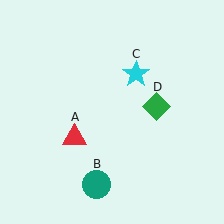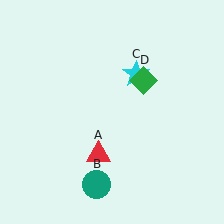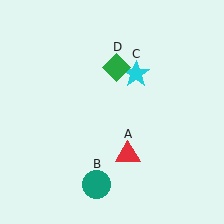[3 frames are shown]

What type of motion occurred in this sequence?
The red triangle (object A), green diamond (object D) rotated counterclockwise around the center of the scene.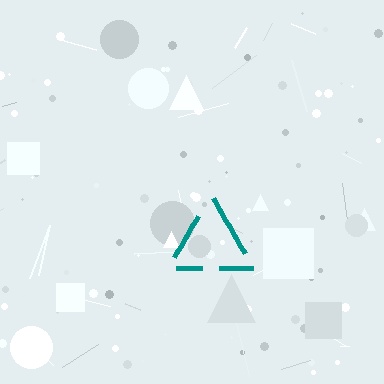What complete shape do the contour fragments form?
The contour fragments form a triangle.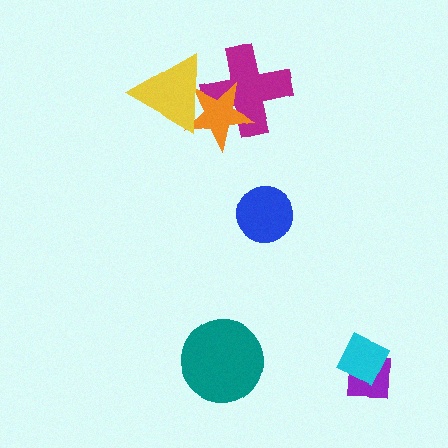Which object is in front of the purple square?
The cyan diamond is in front of the purple square.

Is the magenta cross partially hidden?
Yes, it is partially covered by another shape.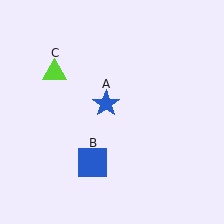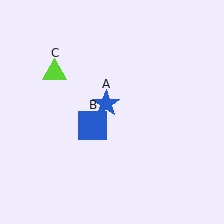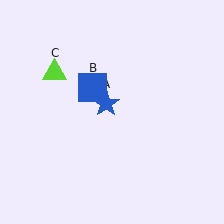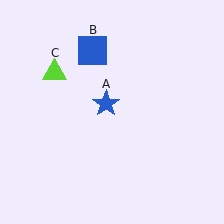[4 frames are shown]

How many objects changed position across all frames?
1 object changed position: blue square (object B).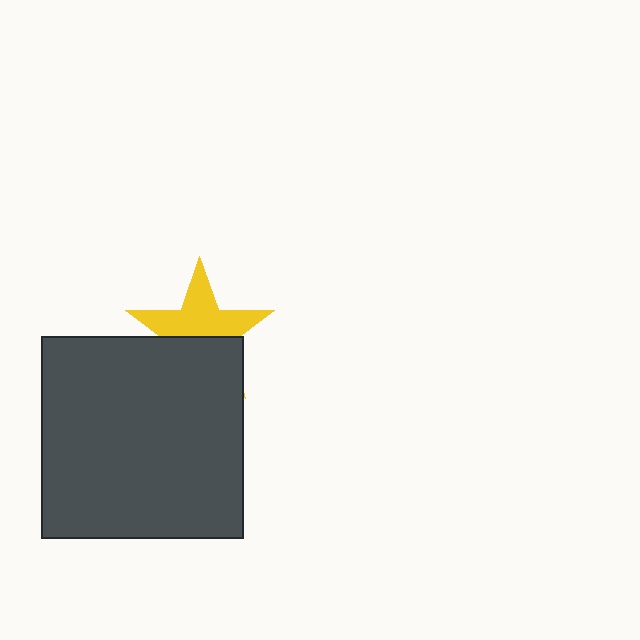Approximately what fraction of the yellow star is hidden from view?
Roughly 45% of the yellow star is hidden behind the dark gray square.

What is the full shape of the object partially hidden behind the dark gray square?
The partially hidden object is a yellow star.